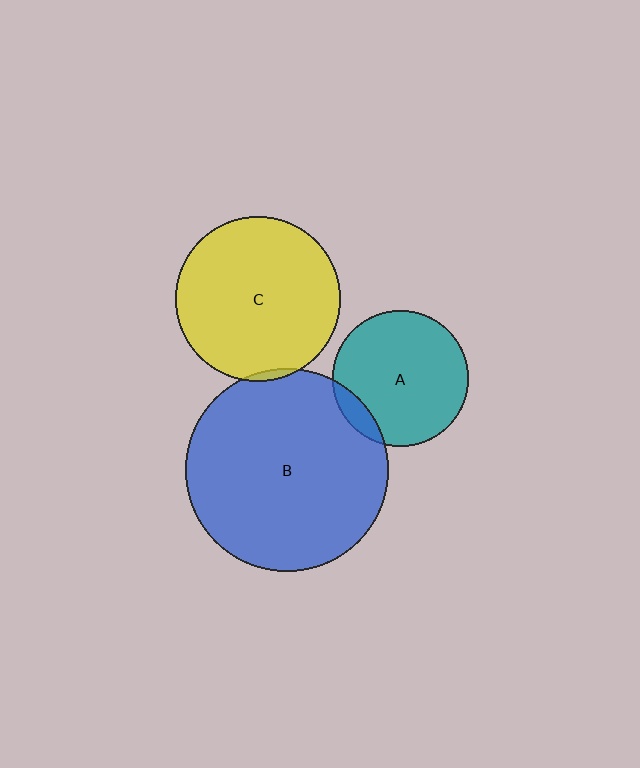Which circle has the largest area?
Circle B (blue).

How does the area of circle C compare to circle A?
Approximately 1.5 times.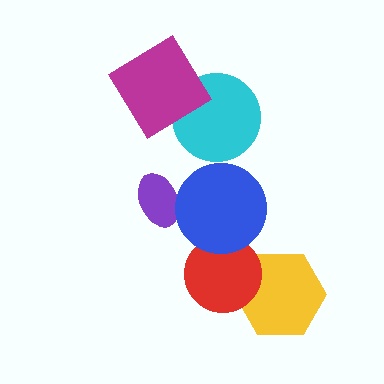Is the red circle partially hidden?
Yes, it is partially covered by another shape.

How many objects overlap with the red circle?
2 objects overlap with the red circle.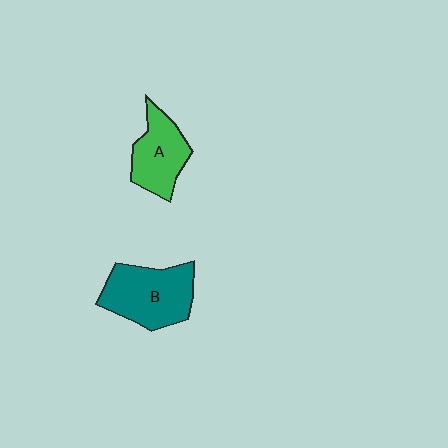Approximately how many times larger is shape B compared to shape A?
Approximately 1.3 times.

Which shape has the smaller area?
Shape A (green).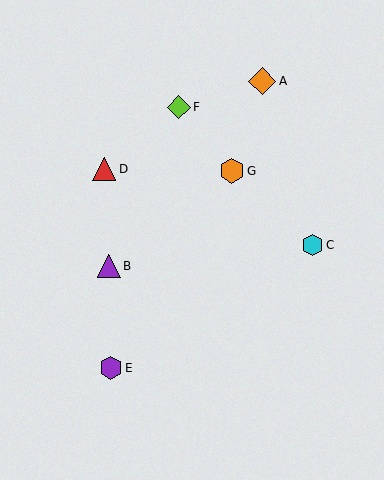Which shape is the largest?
The orange diamond (labeled A) is the largest.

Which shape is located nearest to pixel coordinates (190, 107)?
The lime diamond (labeled F) at (179, 107) is nearest to that location.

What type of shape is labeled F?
Shape F is a lime diamond.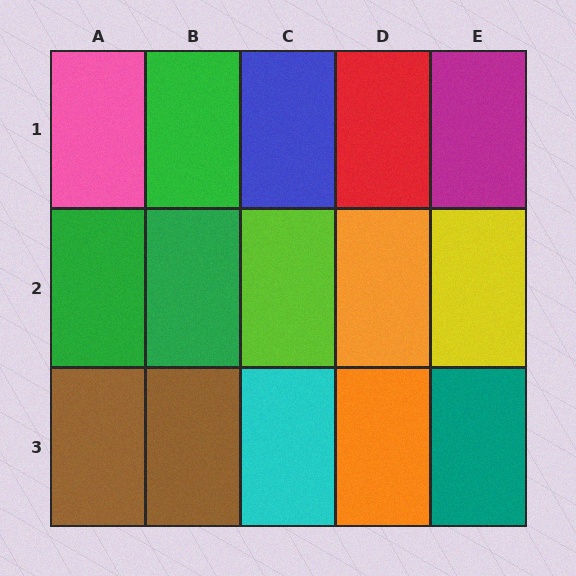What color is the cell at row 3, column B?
Brown.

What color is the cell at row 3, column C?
Cyan.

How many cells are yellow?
1 cell is yellow.